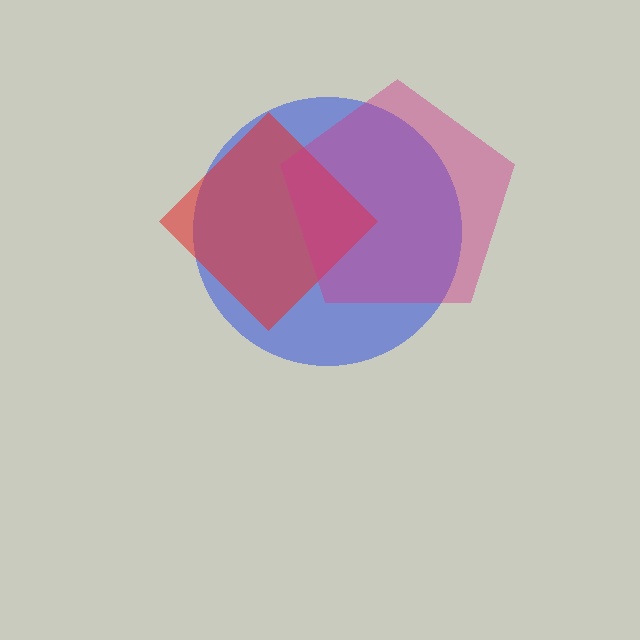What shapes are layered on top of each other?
The layered shapes are: a blue circle, a red diamond, a magenta pentagon.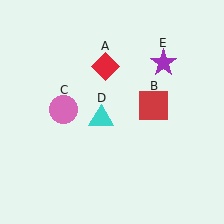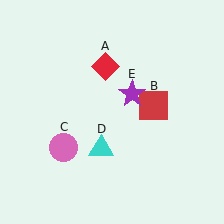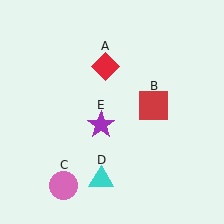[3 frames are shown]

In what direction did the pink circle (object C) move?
The pink circle (object C) moved down.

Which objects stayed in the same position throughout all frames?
Red diamond (object A) and red square (object B) remained stationary.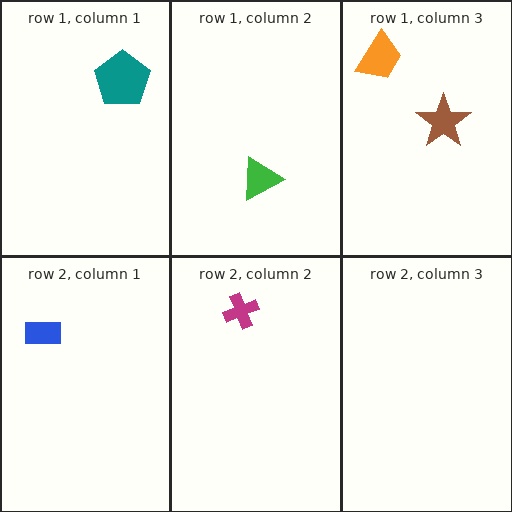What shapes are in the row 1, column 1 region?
The teal pentagon.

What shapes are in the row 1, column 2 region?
The green triangle.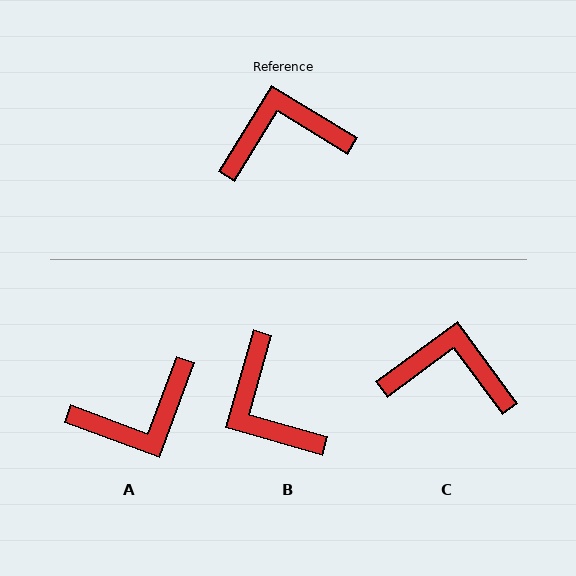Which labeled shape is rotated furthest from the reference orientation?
A, about 169 degrees away.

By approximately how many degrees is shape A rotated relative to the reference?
Approximately 169 degrees clockwise.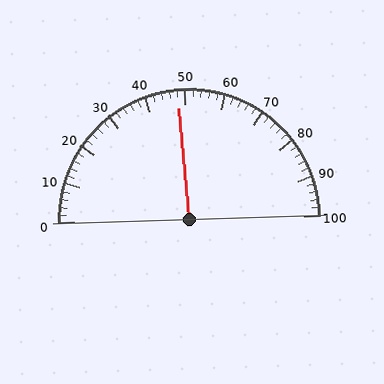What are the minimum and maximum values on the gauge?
The gauge ranges from 0 to 100.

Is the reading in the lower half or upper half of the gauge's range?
The reading is in the lower half of the range (0 to 100).